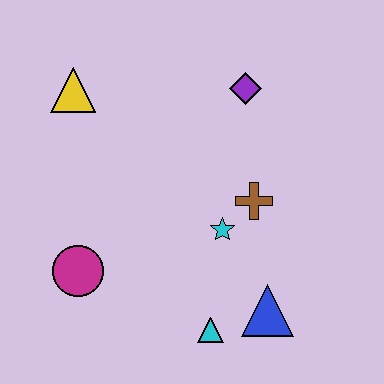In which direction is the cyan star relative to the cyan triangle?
The cyan star is above the cyan triangle.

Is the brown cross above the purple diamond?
No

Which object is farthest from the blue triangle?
The yellow triangle is farthest from the blue triangle.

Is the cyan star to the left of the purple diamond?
Yes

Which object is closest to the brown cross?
The cyan star is closest to the brown cross.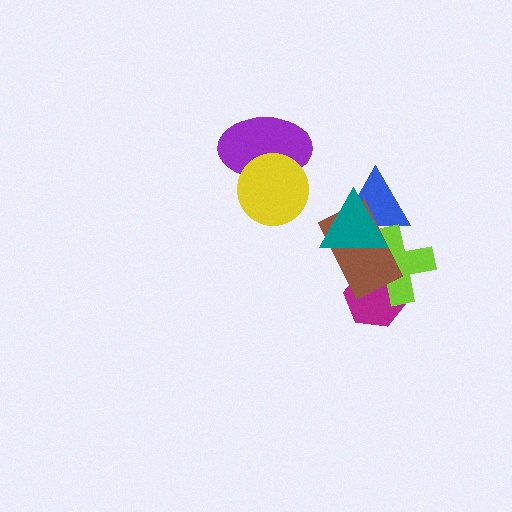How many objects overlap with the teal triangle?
3 objects overlap with the teal triangle.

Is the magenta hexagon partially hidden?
Yes, it is partially covered by another shape.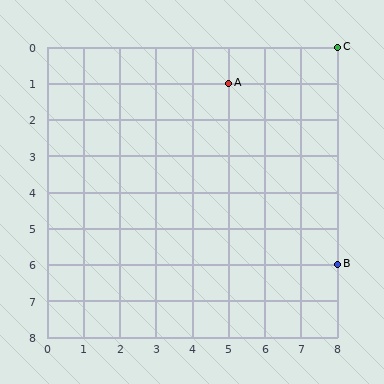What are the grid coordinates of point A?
Point A is at grid coordinates (5, 1).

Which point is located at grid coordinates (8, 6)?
Point B is at (8, 6).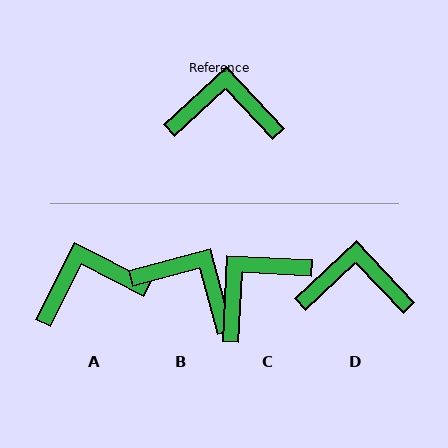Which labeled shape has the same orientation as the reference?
D.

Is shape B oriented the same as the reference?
No, it is off by about 28 degrees.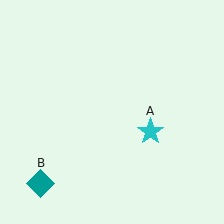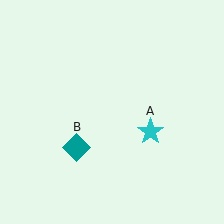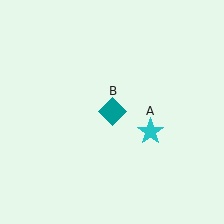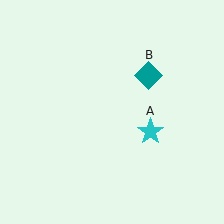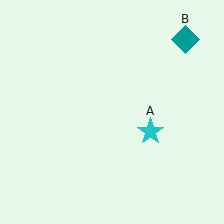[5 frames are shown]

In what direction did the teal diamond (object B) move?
The teal diamond (object B) moved up and to the right.